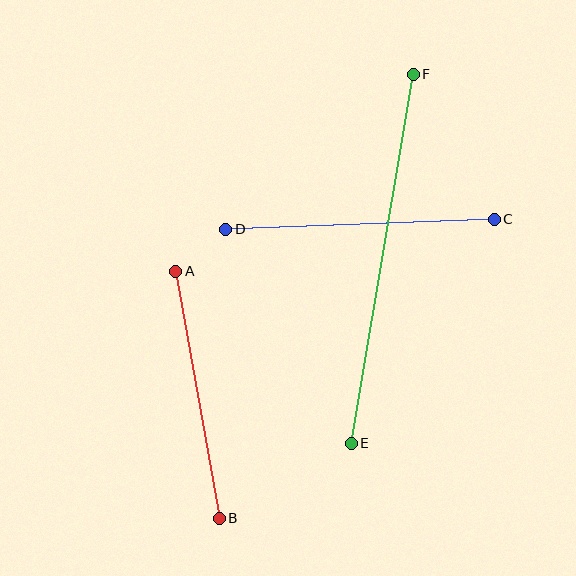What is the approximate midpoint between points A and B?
The midpoint is at approximately (197, 395) pixels.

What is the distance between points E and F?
The distance is approximately 374 pixels.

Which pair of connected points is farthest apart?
Points E and F are farthest apart.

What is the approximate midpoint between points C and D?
The midpoint is at approximately (360, 224) pixels.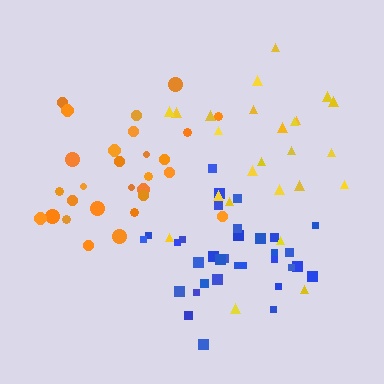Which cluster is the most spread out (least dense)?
Yellow.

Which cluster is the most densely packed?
Blue.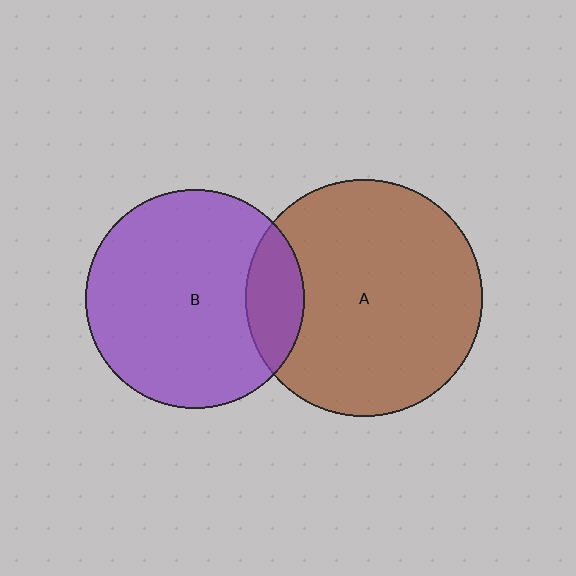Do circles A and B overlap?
Yes.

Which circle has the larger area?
Circle A (brown).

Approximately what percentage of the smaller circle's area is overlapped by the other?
Approximately 15%.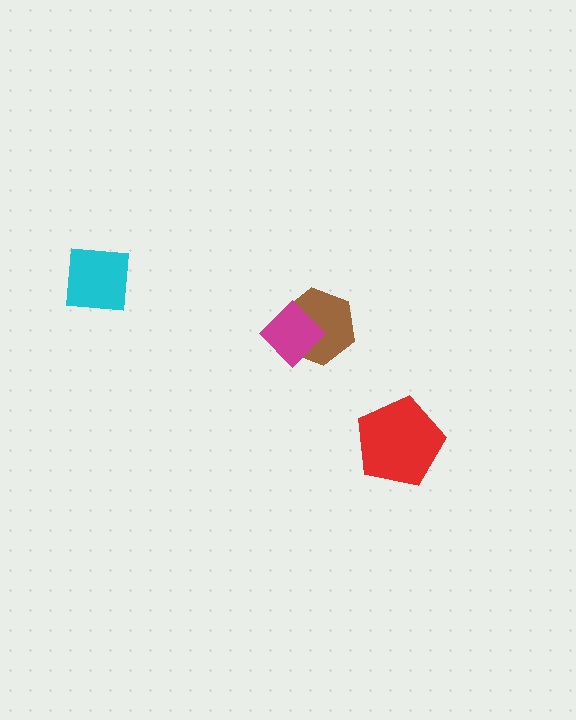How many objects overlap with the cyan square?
0 objects overlap with the cyan square.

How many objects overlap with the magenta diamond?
1 object overlaps with the magenta diamond.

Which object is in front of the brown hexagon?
The magenta diamond is in front of the brown hexagon.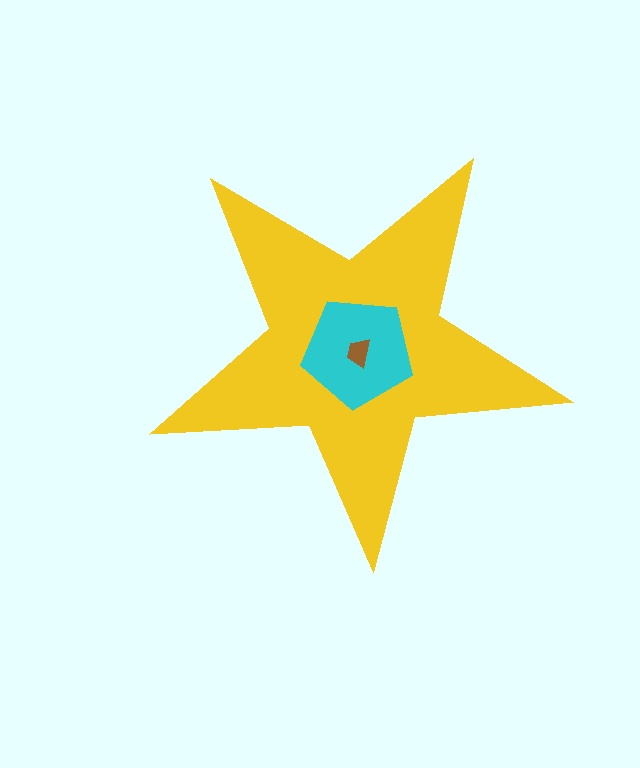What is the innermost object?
The brown trapezoid.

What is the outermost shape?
The yellow star.